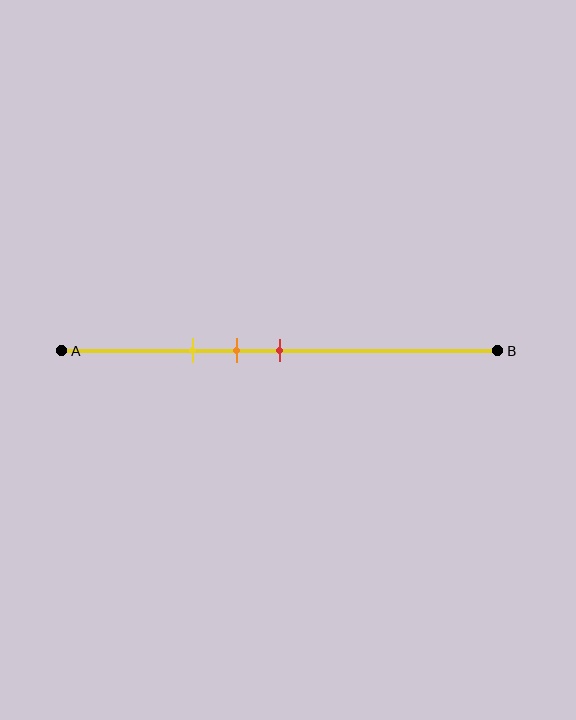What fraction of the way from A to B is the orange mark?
The orange mark is approximately 40% (0.4) of the way from A to B.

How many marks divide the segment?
There are 3 marks dividing the segment.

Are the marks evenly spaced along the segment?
Yes, the marks are approximately evenly spaced.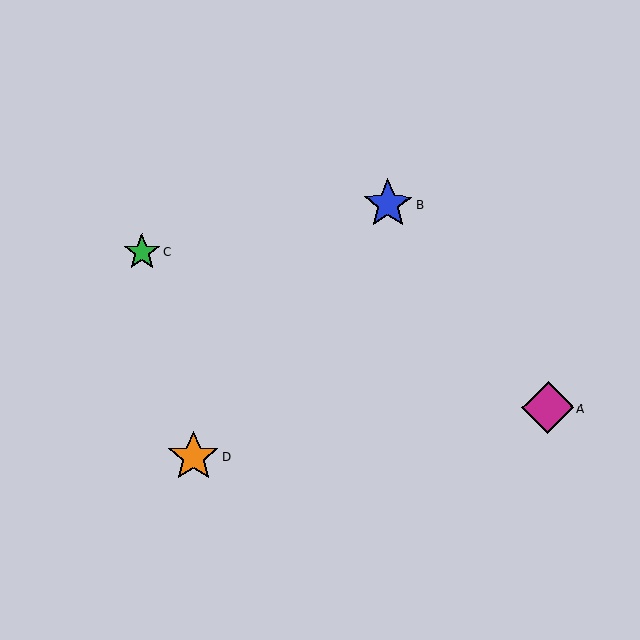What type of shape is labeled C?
Shape C is a green star.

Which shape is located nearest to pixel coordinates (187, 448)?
The orange star (labeled D) at (194, 457) is nearest to that location.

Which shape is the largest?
The magenta diamond (labeled A) is the largest.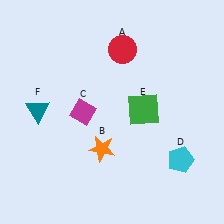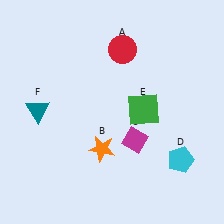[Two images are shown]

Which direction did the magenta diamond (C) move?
The magenta diamond (C) moved right.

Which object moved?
The magenta diamond (C) moved right.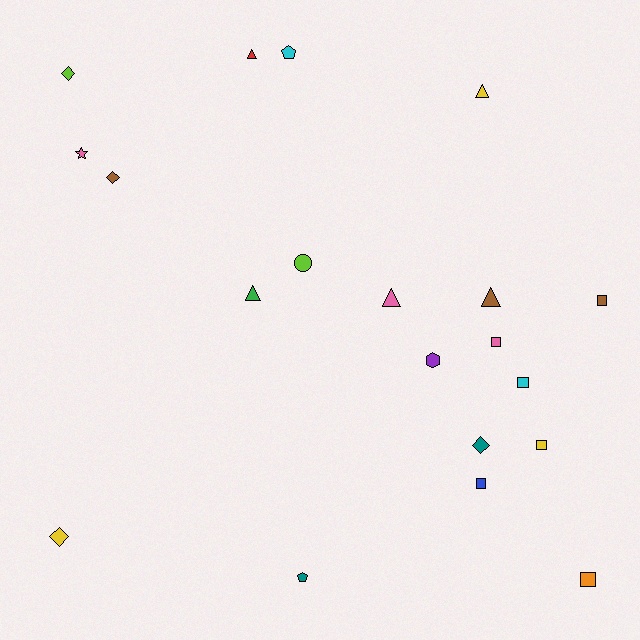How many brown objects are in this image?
There are 3 brown objects.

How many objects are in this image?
There are 20 objects.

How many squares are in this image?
There are 6 squares.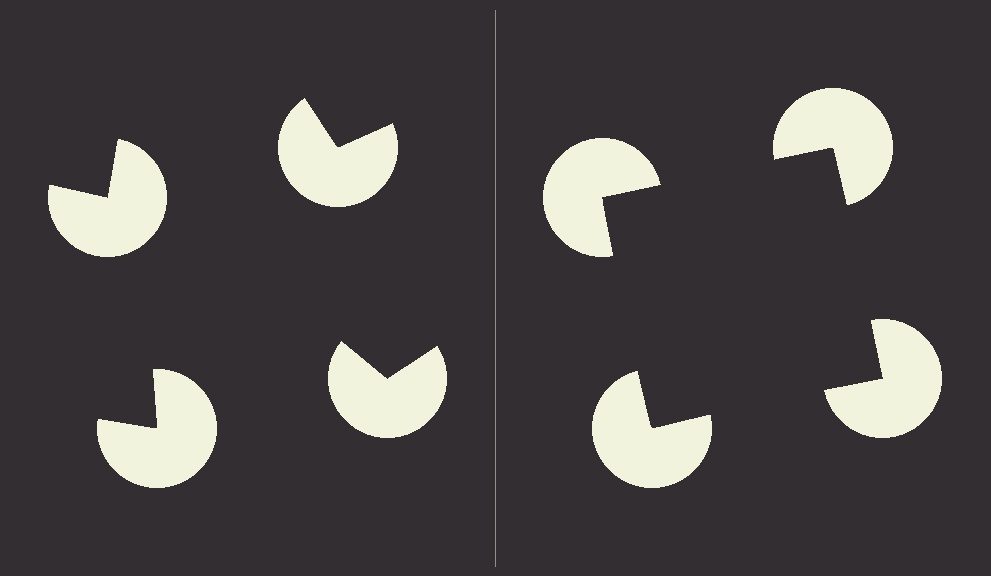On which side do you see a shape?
An illusory square appears on the right side. On the left side the wedge cuts are rotated, so no coherent shape forms.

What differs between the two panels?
The pac-man discs are positioned identically on both sides; only the wedge orientations differ. On the right they align to a square; on the left they are misaligned.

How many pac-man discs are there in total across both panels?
8 — 4 on each side.